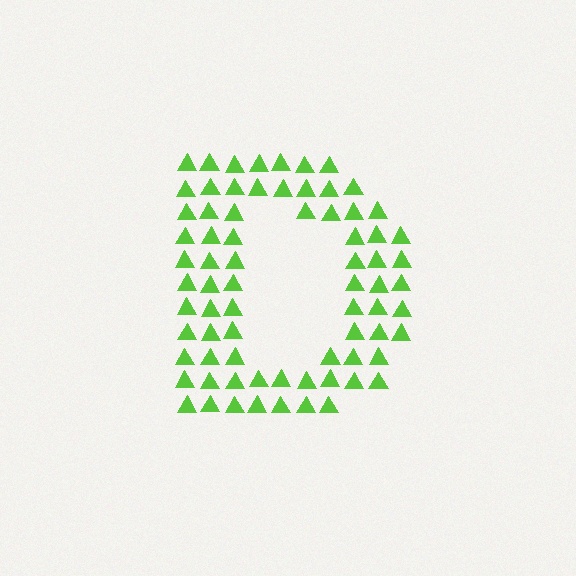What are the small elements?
The small elements are triangles.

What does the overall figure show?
The overall figure shows the letter D.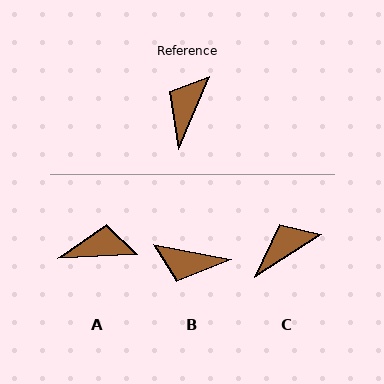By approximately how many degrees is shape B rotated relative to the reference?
Approximately 102 degrees counter-clockwise.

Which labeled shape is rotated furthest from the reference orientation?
B, about 102 degrees away.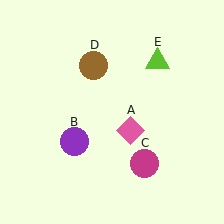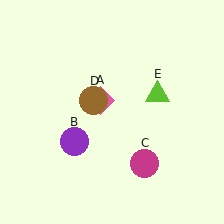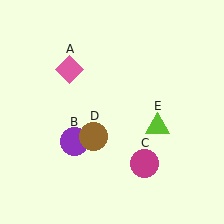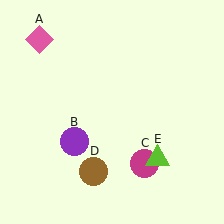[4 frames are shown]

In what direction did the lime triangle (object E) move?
The lime triangle (object E) moved down.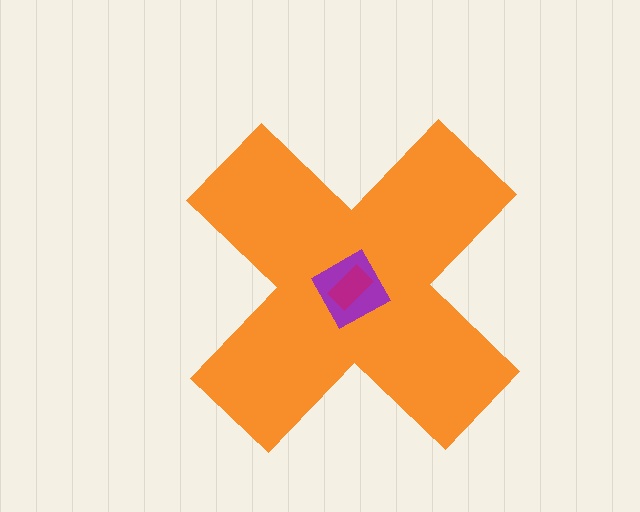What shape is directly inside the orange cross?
The purple diamond.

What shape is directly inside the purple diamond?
The magenta rectangle.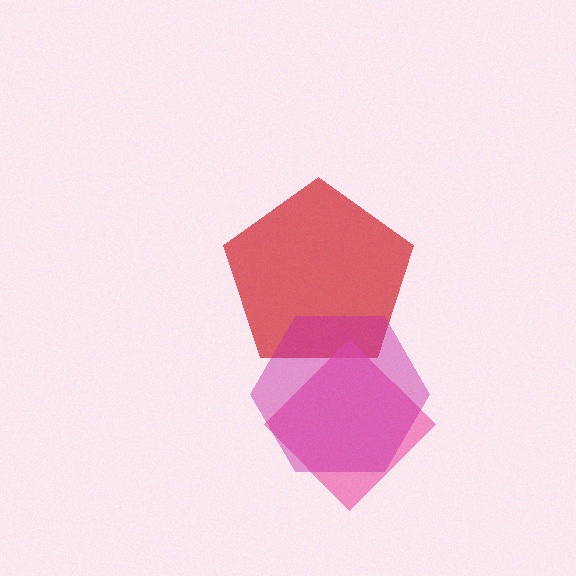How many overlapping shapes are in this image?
There are 3 overlapping shapes in the image.